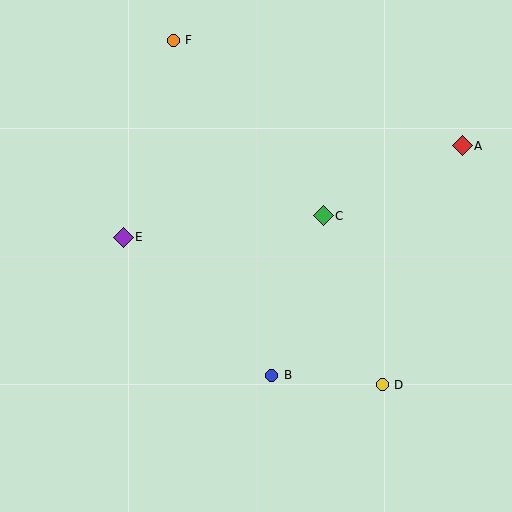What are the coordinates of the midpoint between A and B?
The midpoint between A and B is at (367, 261).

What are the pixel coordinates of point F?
Point F is at (173, 40).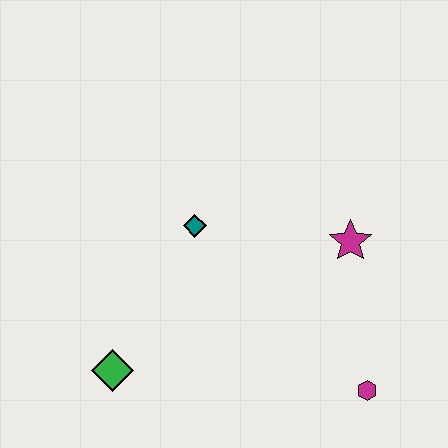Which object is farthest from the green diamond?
The magenta star is farthest from the green diamond.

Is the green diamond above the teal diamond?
No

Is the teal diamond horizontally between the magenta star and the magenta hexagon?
No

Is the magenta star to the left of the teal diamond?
No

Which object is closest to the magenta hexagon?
The magenta star is closest to the magenta hexagon.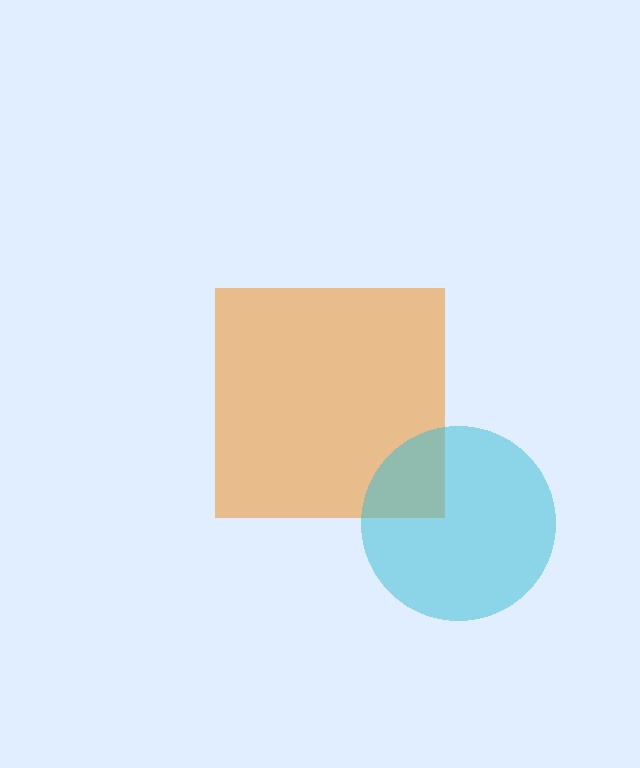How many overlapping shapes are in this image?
There are 2 overlapping shapes in the image.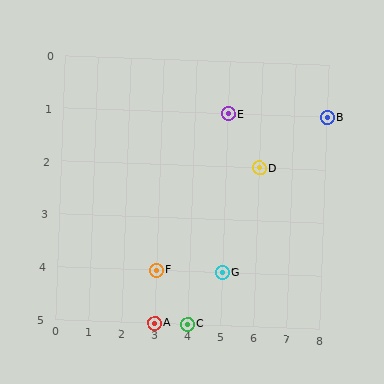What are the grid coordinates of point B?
Point B is at grid coordinates (8, 1).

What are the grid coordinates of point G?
Point G is at grid coordinates (5, 4).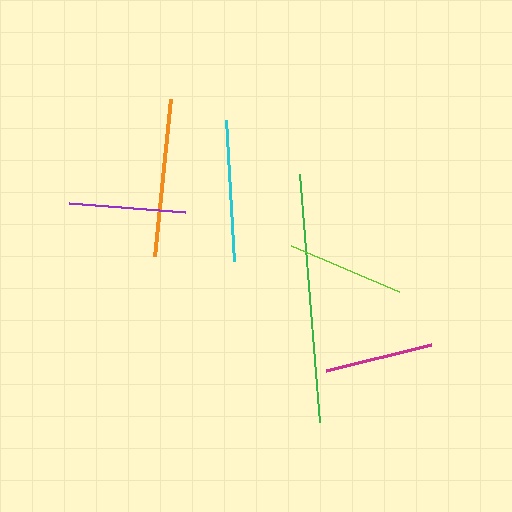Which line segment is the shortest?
The magenta line is the shortest at approximately 109 pixels.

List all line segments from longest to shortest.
From longest to shortest: green, orange, cyan, lime, purple, magenta.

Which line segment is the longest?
The green line is the longest at approximately 249 pixels.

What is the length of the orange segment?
The orange segment is approximately 157 pixels long.